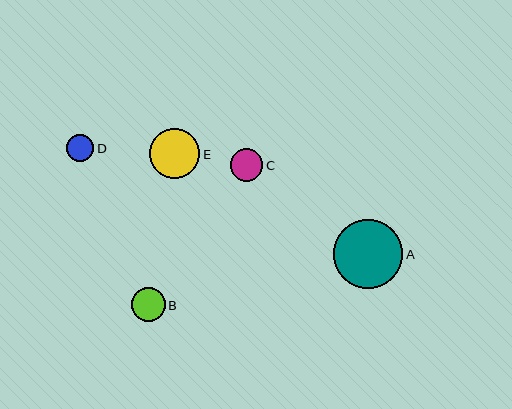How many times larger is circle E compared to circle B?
Circle E is approximately 1.5 times the size of circle B.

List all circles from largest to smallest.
From largest to smallest: A, E, B, C, D.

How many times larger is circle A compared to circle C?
Circle A is approximately 2.2 times the size of circle C.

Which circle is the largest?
Circle A is the largest with a size of approximately 69 pixels.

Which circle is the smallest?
Circle D is the smallest with a size of approximately 28 pixels.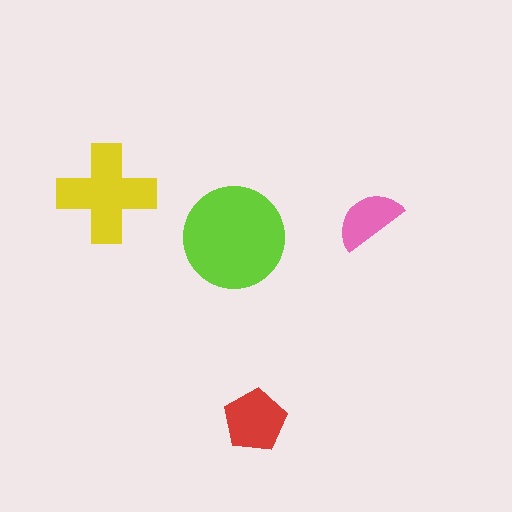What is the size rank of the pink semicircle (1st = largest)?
4th.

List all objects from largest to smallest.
The lime circle, the yellow cross, the red pentagon, the pink semicircle.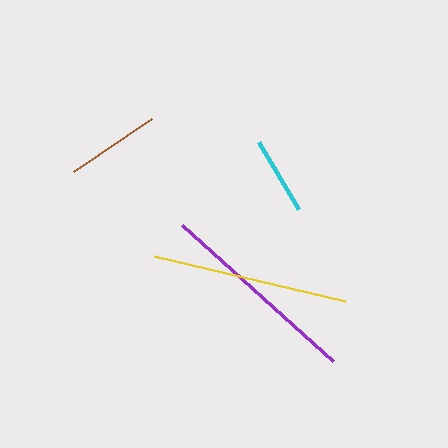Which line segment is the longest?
The purple line is the longest at approximately 203 pixels.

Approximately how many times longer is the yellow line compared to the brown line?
The yellow line is approximately 2.1 times the length of the brown line.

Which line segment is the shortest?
The cyan line is the shortest at approximately 78 pixels.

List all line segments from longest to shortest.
From longest to shortest: purple, yellow, brown, cyan.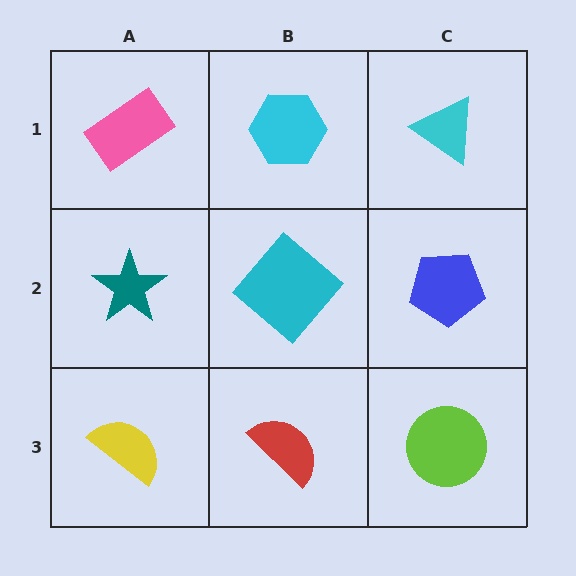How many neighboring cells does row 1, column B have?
3.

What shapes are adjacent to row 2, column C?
A cyan triangle (row 1, column C), a lime circle (row 3, column C), a cyan diamond (row 2, column B).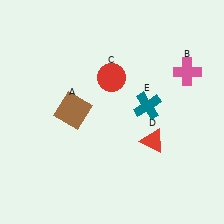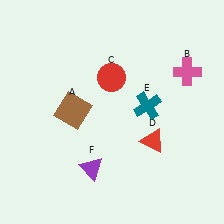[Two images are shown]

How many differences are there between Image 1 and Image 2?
There is 1 difference between the two images.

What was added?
A purple triangle (F) was added in Image 2.